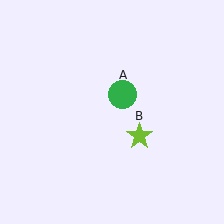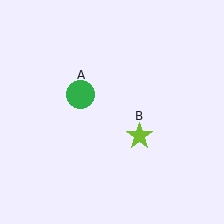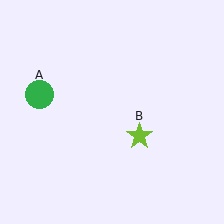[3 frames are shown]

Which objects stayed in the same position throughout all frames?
Lime star (object B) remained stationary.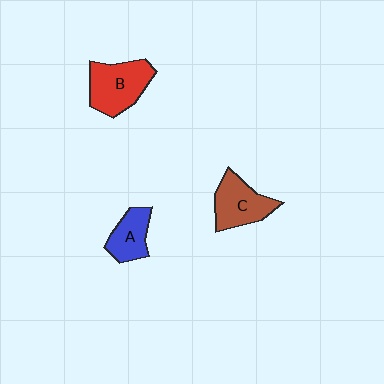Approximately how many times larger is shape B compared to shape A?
Approximately 1.6 times.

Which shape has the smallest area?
Shape A (blue).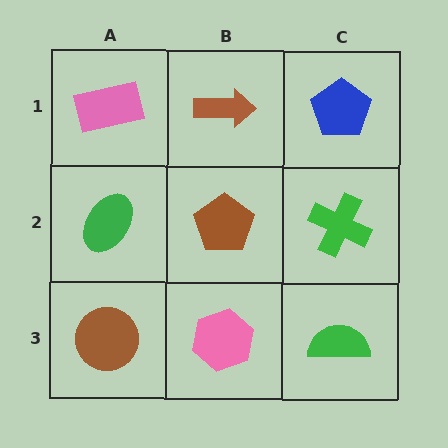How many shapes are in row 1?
3 shapes.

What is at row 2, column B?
A brown pentagon.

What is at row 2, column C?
A green cross.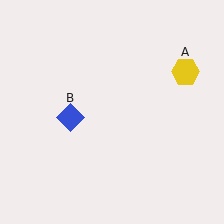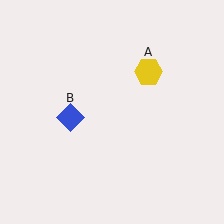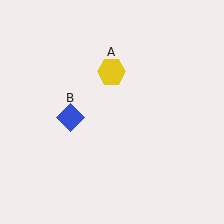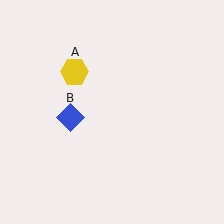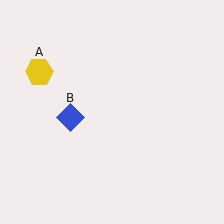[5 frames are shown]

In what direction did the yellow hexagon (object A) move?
The yellow hexagon (object A) moved left.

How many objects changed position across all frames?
1 object changed position: yellow hexagon (object A).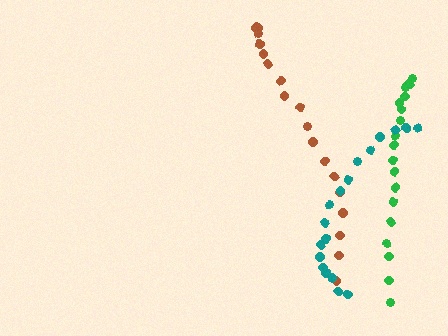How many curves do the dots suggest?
There are 3 distinct paths.